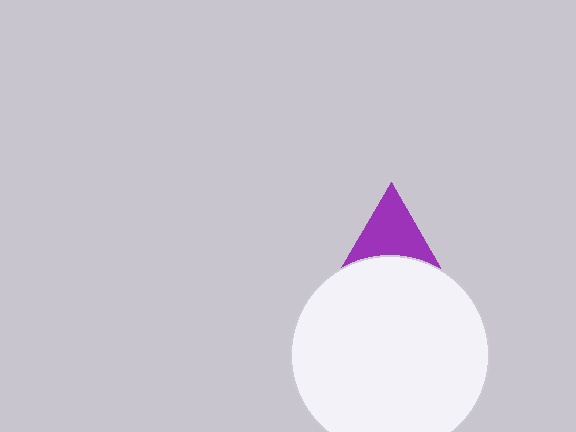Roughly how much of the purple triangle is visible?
Most of it is visible (roughly 65%).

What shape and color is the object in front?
The object in front is a white circle.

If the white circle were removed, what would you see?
You would see the complete purple triangle.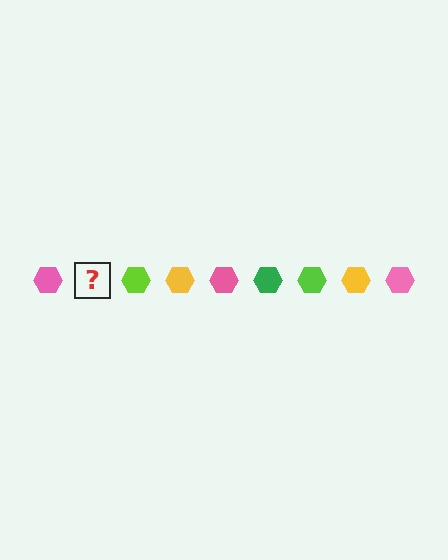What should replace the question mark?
The question mark should be replaced with a green hexagon.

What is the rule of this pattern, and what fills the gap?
The rule is that the pattern cycles through pink, green, lime, yellow hexagons. The gap should be filled with a green hexagon.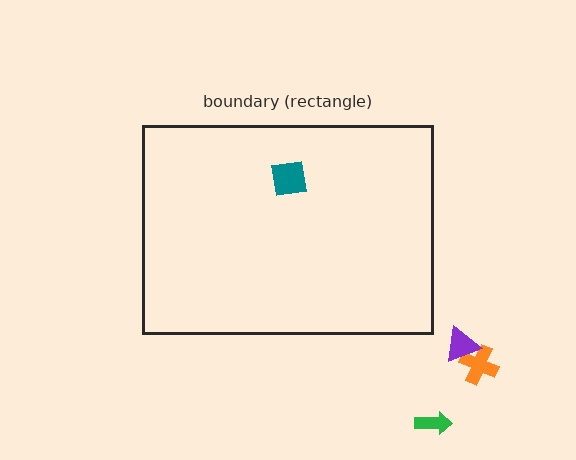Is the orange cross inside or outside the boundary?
Outside.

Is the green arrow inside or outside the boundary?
Outside.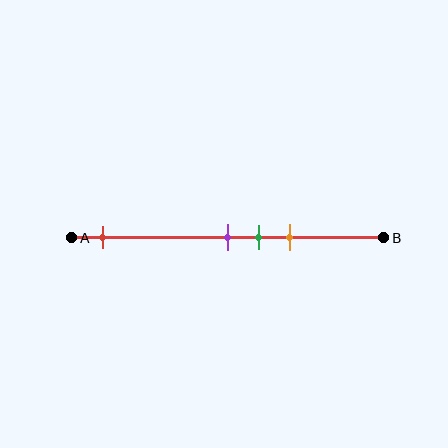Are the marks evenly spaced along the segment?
No, the marks are not evenly spaced.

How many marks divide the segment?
There are 4 marks dividing the segment.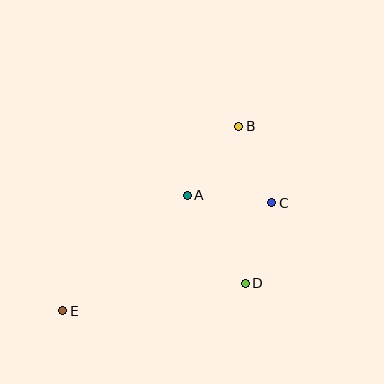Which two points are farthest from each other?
Points B and E are farthest from each other.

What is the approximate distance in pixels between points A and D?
The distance between A and D is approximately 106 pixels.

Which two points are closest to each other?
Points B and C are closest to each other.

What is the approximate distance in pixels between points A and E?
The distance between A and E is approximately 170 pixels.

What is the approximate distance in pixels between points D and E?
The distance between D and E is approximately 185 pixels.